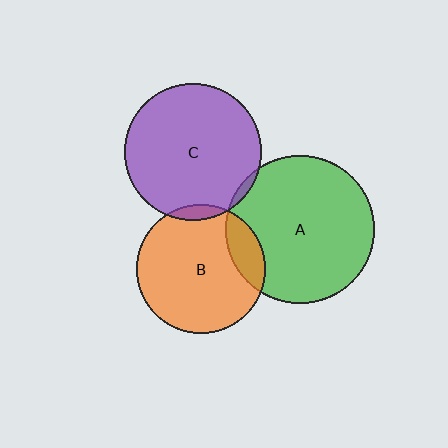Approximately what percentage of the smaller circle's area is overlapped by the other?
Approximately 5%.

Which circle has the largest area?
Circle A (green).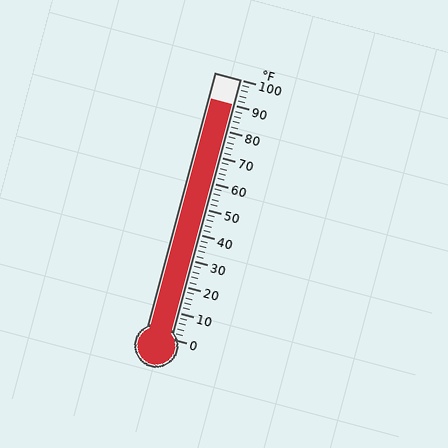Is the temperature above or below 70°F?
The temperature is above 70°F.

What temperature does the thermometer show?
The thermometer shows approximately 90°F.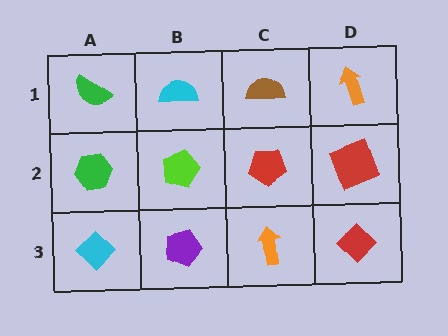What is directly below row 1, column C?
A red pentagon.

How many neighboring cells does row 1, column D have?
2.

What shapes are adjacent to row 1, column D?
A red square (row 2, column D), a brown semicircle (row 1, column C).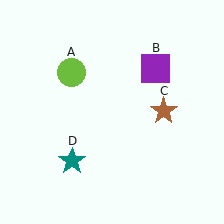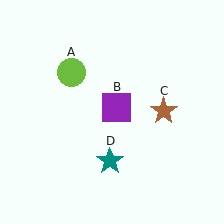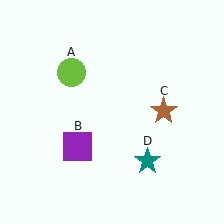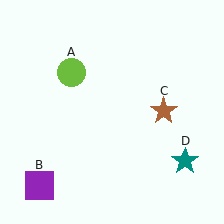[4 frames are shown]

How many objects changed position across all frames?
2 objects changed position: purple square (object B), teal star (object D).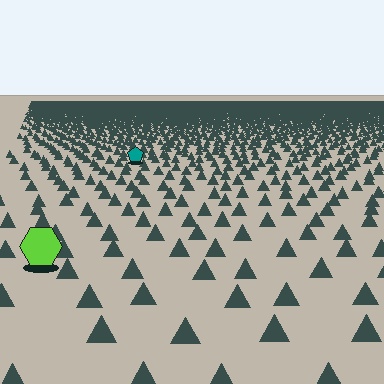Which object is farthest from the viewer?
The teal pentagon is farthest from the viewer. It appears smaller and the ground texture around it is denser.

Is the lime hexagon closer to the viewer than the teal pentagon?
Yes. The lime hexagon is closer — you can tell from the texture gradient: the ground texture is coarser near it.